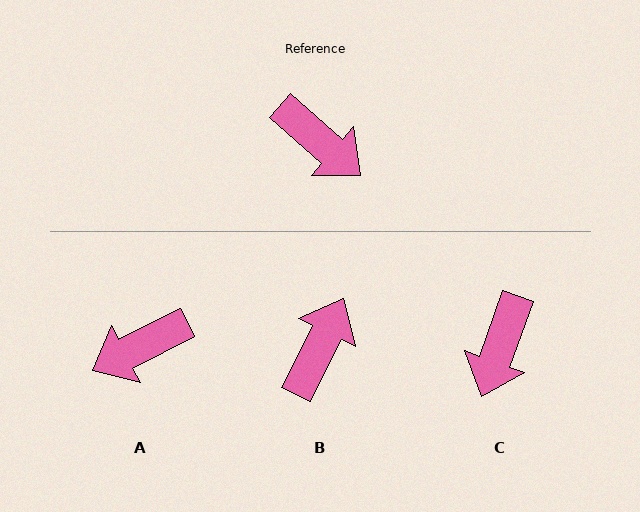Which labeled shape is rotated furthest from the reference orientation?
A, about 112 degrees away.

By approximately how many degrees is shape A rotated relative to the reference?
Approximately 112 degrees clockwise.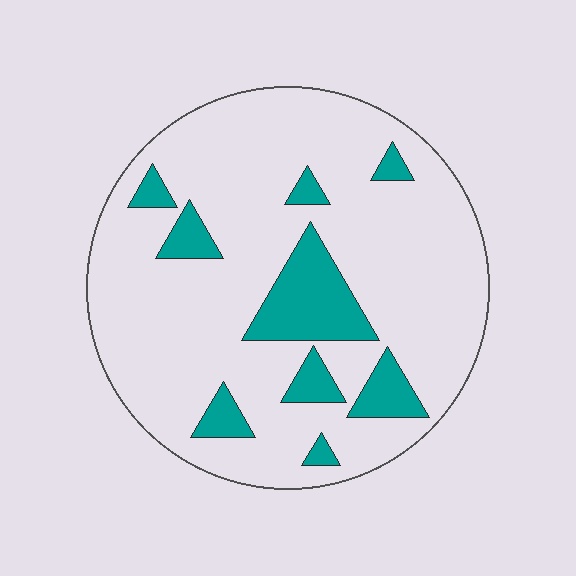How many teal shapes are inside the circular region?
9.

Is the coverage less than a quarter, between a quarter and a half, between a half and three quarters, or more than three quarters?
Less than a quarter.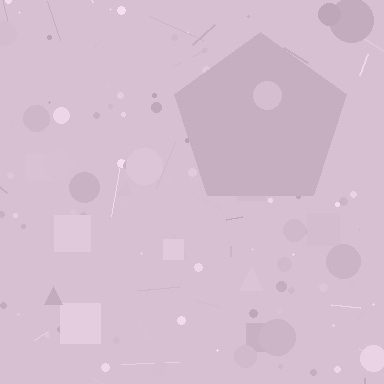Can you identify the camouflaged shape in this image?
The camouflaged shape is a pentagon.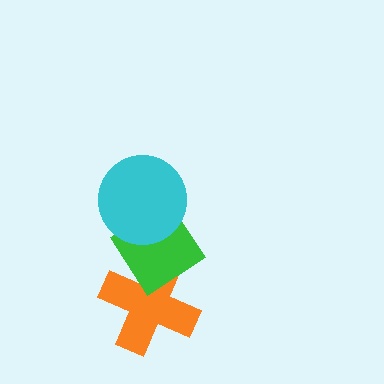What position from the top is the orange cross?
The orange cross is 3rd from the top.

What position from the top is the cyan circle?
The cyan circle is 1st from the top.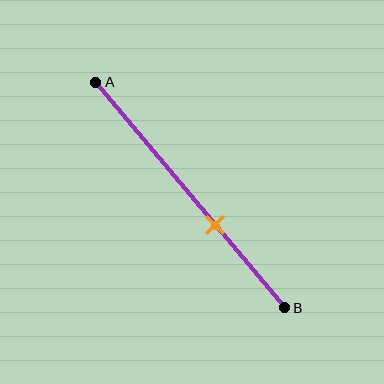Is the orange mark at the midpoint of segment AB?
No, the mark is at about 65% from A, not at the 50% midpoint.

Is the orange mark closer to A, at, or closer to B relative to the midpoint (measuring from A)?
The orange mark is closer to point B than the midpoint of segment AB.